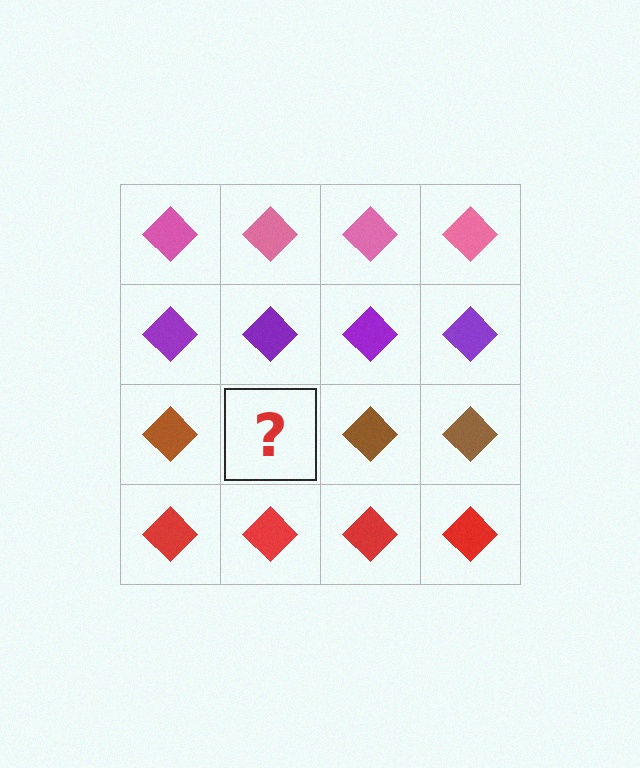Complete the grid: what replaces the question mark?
The question mark should be replaced with a brown diamond.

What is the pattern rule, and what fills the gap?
The rule is that each row has a consistent color. The gap should be filled with a brown diamond.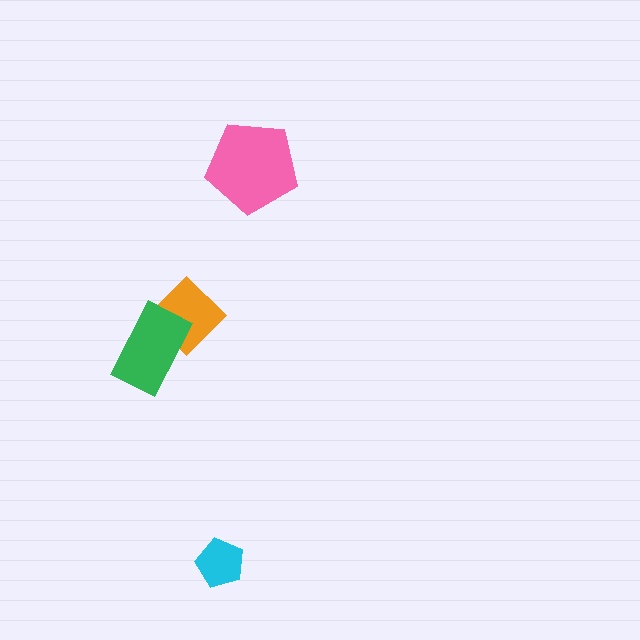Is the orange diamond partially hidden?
Yes, it is partially covered by another shape.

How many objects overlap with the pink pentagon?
0 objects overlap with the pink pentagon.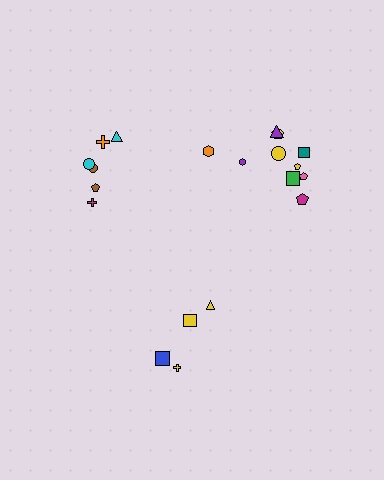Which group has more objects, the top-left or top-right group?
The top-right group.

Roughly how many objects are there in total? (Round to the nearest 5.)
Roughly 20 objects in total.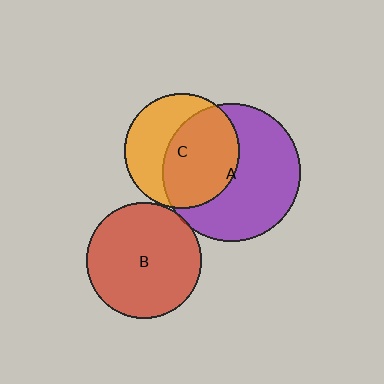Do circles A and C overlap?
Yes.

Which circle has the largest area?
Circle A (purple).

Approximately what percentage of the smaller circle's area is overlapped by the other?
Approximately 55%.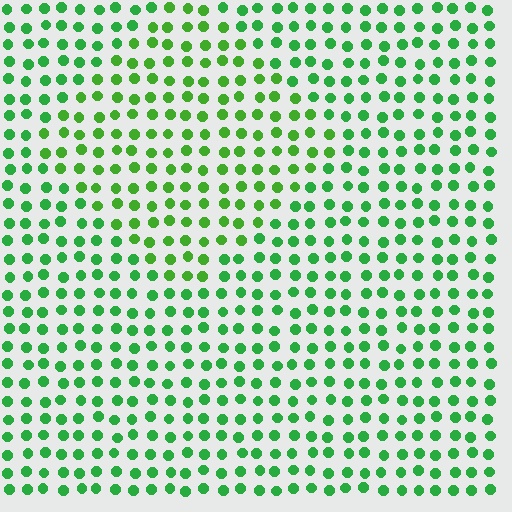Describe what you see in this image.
The image is filled with small green elements in a uniform arrangement. A diamond-shaped region is visible where the elements are tinted to a slightly different hue, forming a subtle color boundary.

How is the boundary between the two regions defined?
The boundary is defined purely by a slight shift in hue (about 21 degrees). Spacing, size, and orientation are identical on both sides.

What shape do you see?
I see a diamond.